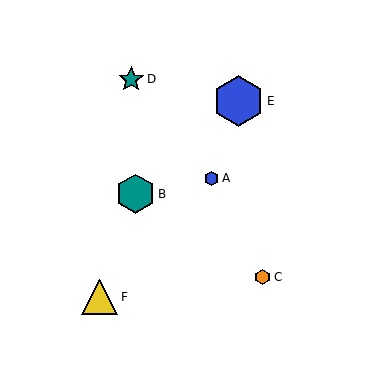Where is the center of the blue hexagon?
The center of the blue hexagon is at (239, 101).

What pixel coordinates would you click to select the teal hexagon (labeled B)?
Click at (136, 194) to select the teal hexagon B.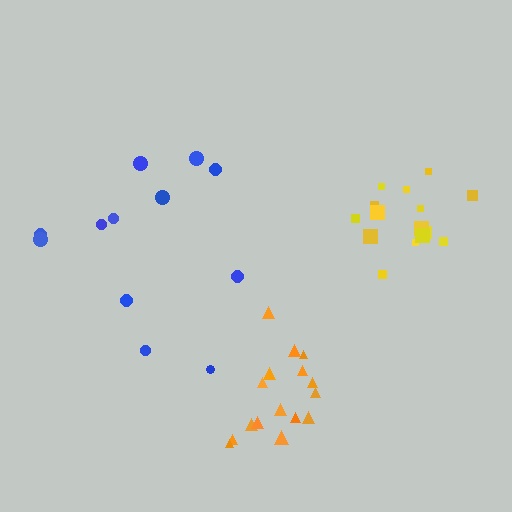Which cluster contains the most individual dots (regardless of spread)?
Orange (16).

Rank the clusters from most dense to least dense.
yellow, orange, blue.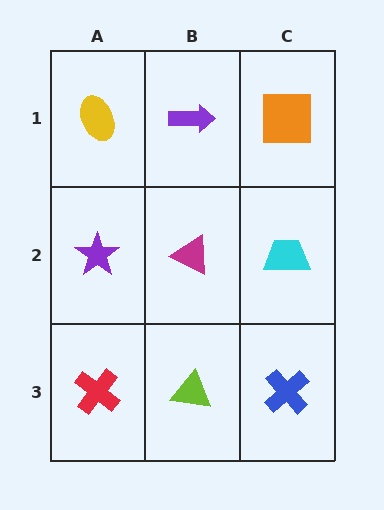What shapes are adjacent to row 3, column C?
A cyan trapezoid (row 2, column C), a lime triangle (row 3, column B).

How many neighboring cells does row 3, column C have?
2.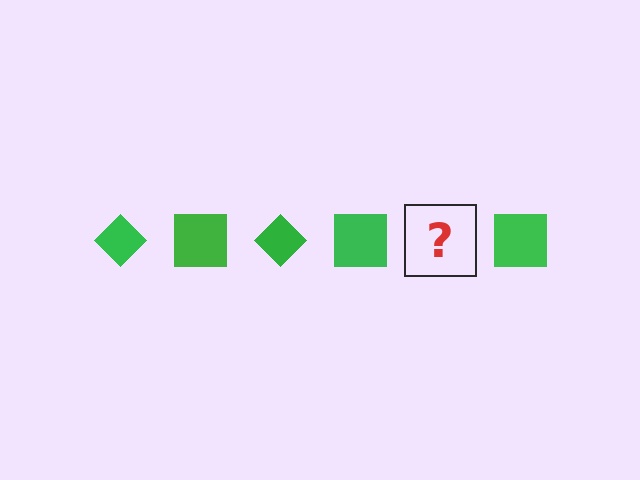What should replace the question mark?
The question mark should be replaced with a green diamond.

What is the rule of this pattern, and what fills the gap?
The rule is that the pattern cycles through diamond, square shapes in green. The gap should be filled with a green diamond.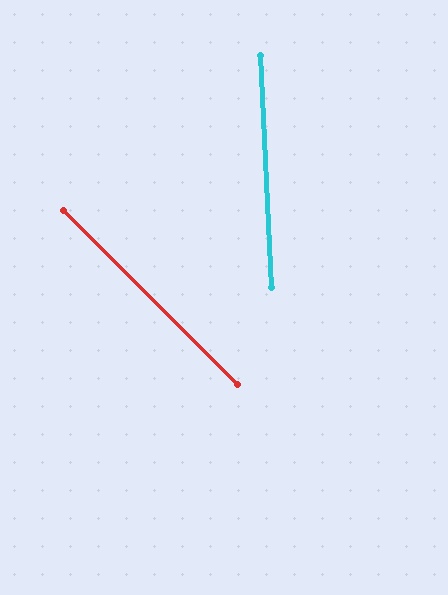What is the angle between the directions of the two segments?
Approximately 42 degrees.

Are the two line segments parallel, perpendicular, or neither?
Neither parallel nor perpendicular — they differ by about 42°.